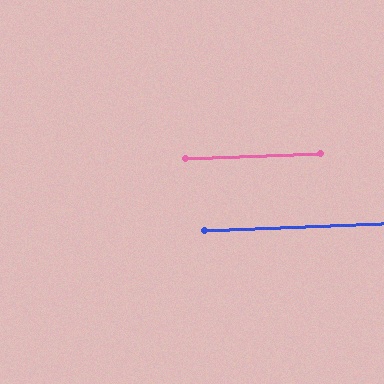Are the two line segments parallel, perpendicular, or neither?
Parallel — their directions differ by only 0.1°.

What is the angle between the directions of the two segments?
Approximately 0 degrees.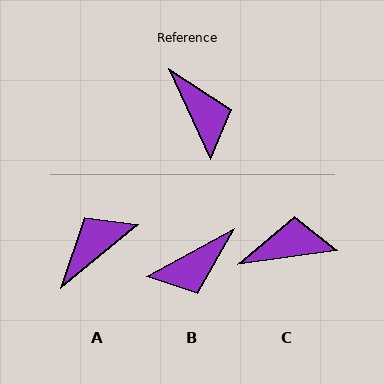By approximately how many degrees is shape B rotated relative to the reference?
Approximately 86 degrees clockwise.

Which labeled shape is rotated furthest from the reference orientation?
A, about 105 degrees away.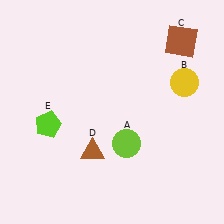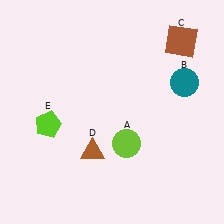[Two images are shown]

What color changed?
The circle (B) changed from yellow in Image 1 to teal in Image 2.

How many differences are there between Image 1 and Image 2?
There is 1 difference between the two images.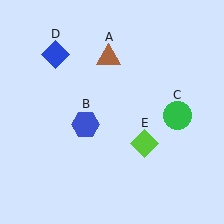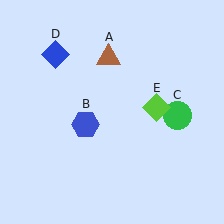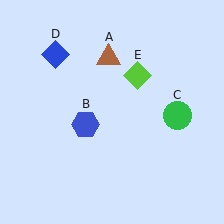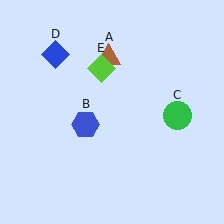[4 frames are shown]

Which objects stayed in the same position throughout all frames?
Brown triangle (object A) and blue hexagon (object B) and green circle (object C) and blue diamond (object D) remained stationary.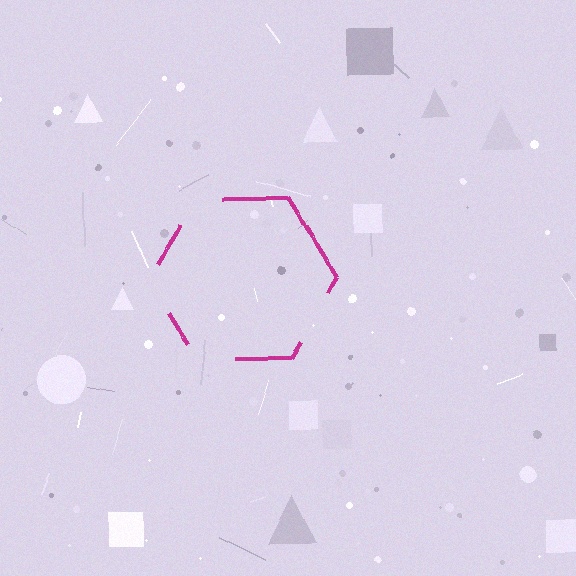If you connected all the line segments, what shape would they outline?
They would outline a hexagon.